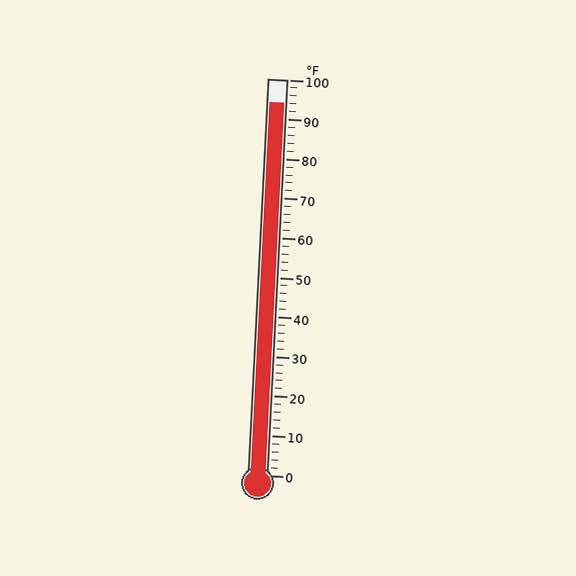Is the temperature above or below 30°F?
The temperature is above 30°F.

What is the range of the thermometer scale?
The thermometer scale ranges from 0°F to 100°F.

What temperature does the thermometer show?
The thermometer shows approximately 94°F.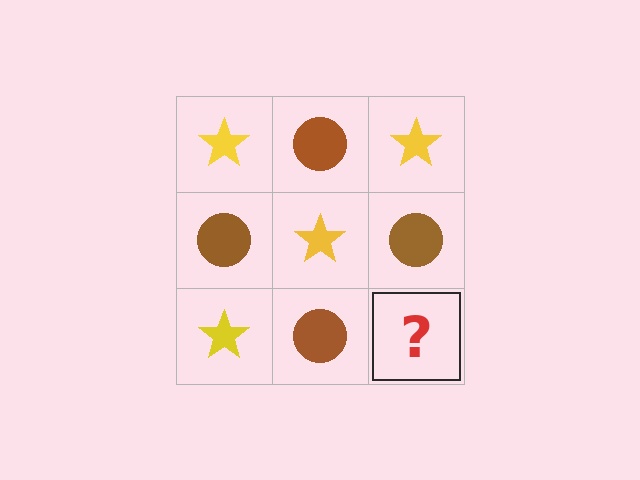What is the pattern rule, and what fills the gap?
The rule is that it alternates yellow star and brown circle in a checkerboard pattern. The gap should be filled with a yellow star.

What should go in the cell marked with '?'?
The missing cell should contain a yellow star.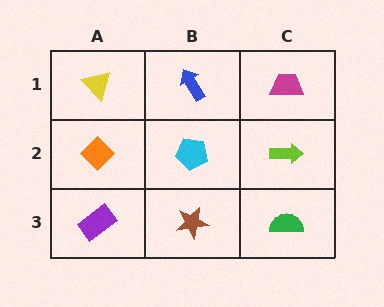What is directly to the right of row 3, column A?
A brown star.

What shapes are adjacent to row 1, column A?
An orange diamond (row 2, column A), a blue arrow (row 1, column B).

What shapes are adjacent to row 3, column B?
A cyan pentagon (row 2, column B), a purple rectangle (row 3, column A), a green semicircle (row 3, column C).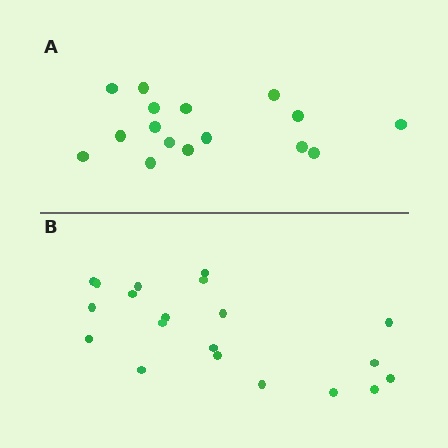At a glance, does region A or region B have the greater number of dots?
Region B (the bottom region) has more dots.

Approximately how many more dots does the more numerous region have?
Region B has about 4 more dots than region A.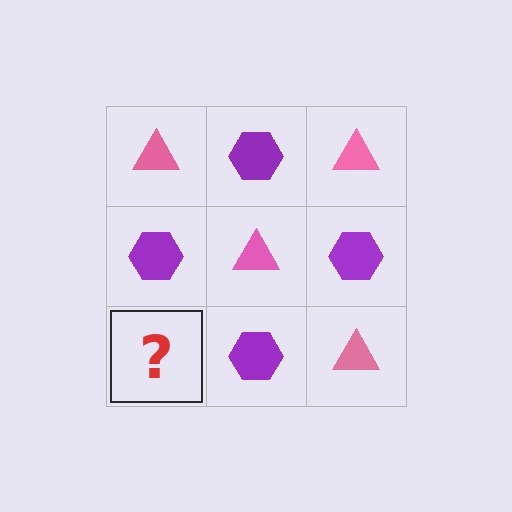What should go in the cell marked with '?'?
The missing cell should contain a pink triangle.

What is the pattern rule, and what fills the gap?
The rule is that it alternates pink triangle and purple hexagon in a checkerboard pattern. The gap should be filled with a pink triangle.